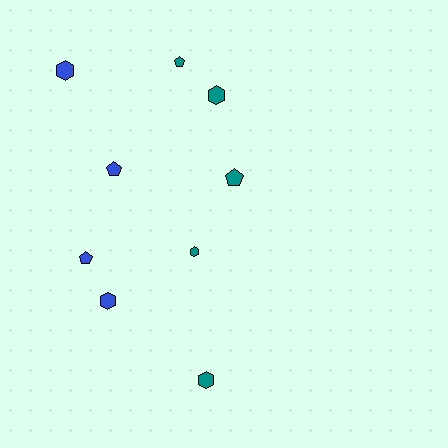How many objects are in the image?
There are 9 objects.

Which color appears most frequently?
Teal, with 5 objects.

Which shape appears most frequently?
Hexagon, with 5 objects.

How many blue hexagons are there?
There are 2 blue hexagons.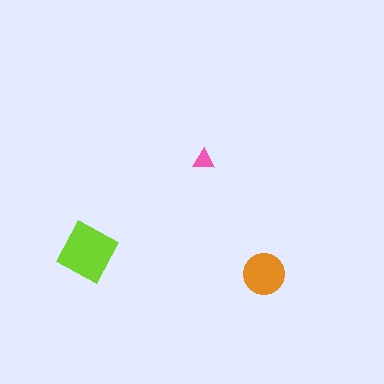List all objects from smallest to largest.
The pink triangle, the orange circle, the lime square.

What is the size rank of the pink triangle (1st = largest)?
3rd.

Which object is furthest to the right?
The orange circle is rightmost.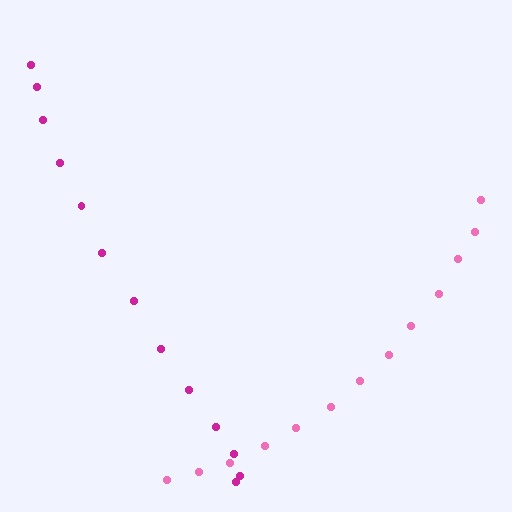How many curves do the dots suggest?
There are 2 distinct paths.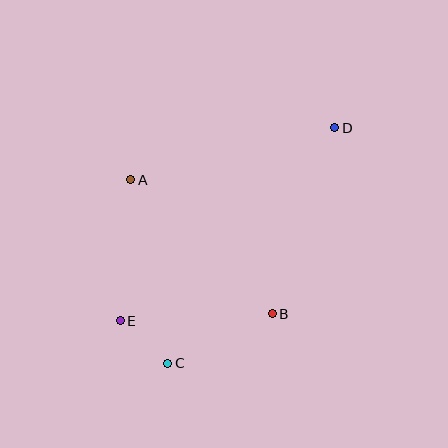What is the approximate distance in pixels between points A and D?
The distance between A and D is approximately 211 pixels.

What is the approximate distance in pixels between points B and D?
The distance between B and D is approximately 196 pixels.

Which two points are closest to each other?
Points C and E are closest to each other.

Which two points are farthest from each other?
Points C and D are farthest from each other.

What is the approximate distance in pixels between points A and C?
The distance between A and C is approximately 188 pixels.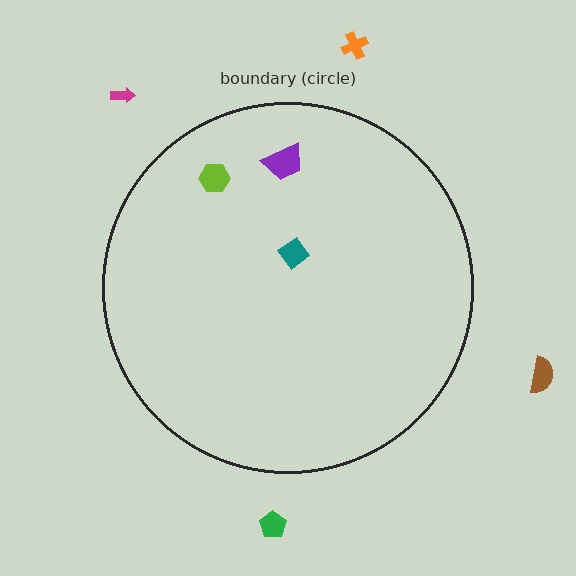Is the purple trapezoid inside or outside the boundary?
Inside.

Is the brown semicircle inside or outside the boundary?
Outside.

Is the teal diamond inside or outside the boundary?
Inside.